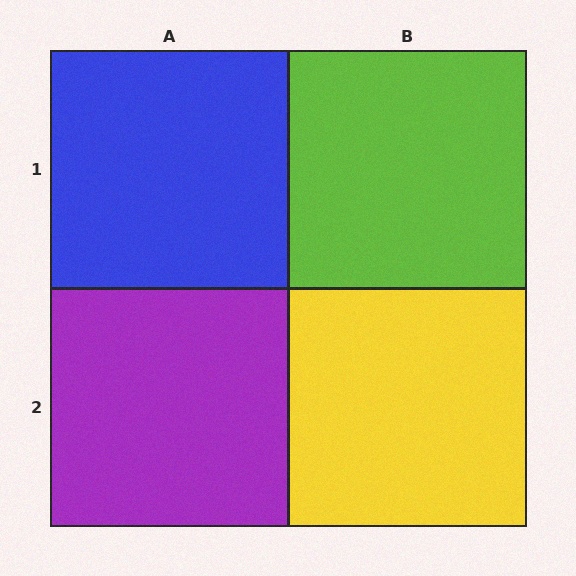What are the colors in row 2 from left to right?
Purple, yellow.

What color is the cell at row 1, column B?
Lime.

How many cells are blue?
1 cell is blue.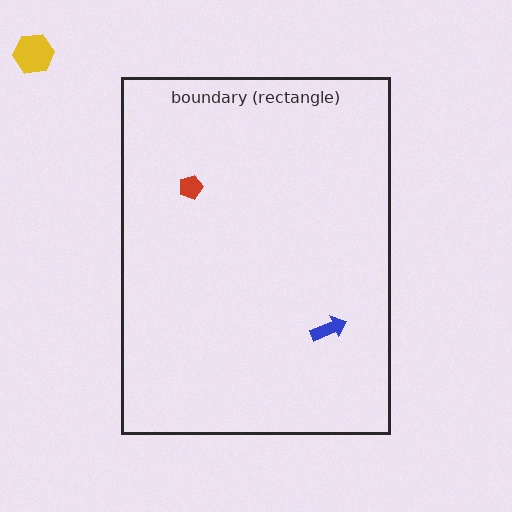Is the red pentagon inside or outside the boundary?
Inside.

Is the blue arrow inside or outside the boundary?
Inside.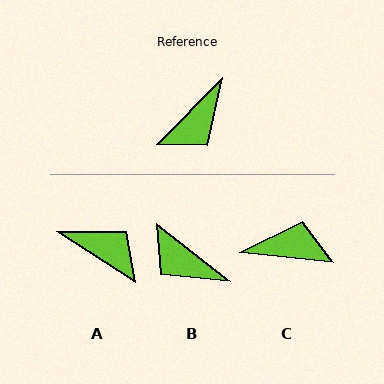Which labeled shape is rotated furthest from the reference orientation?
C, about 129 degrees away.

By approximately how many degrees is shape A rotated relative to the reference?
Approximately 102 degrees counter-clockwise.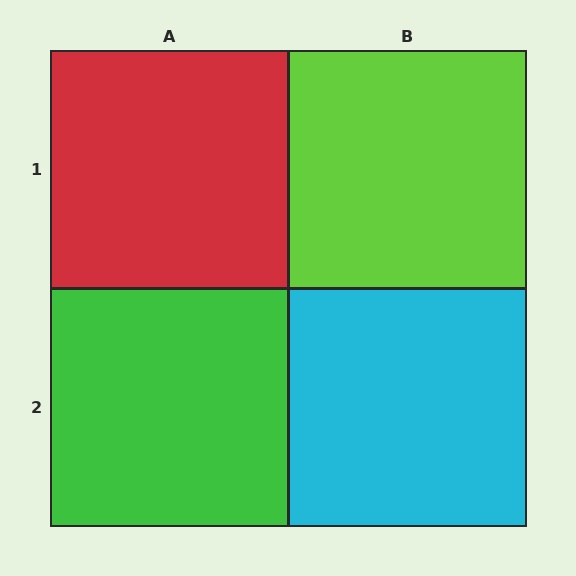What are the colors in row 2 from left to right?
Green, cyan.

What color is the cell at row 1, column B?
Lime.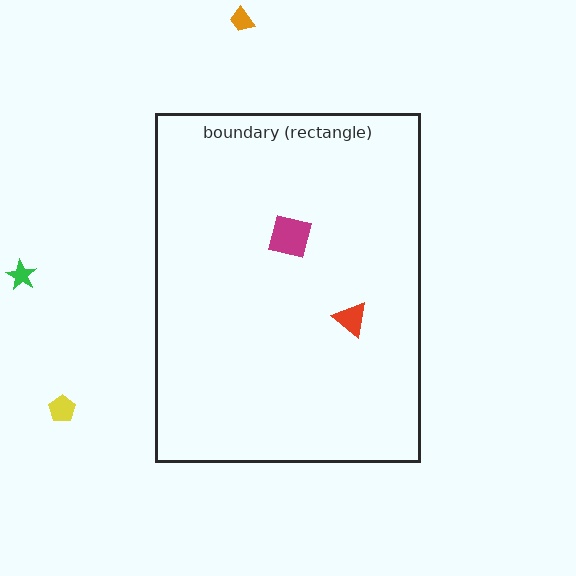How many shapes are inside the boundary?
2 inside, 3 outside.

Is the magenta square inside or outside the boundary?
Inside.